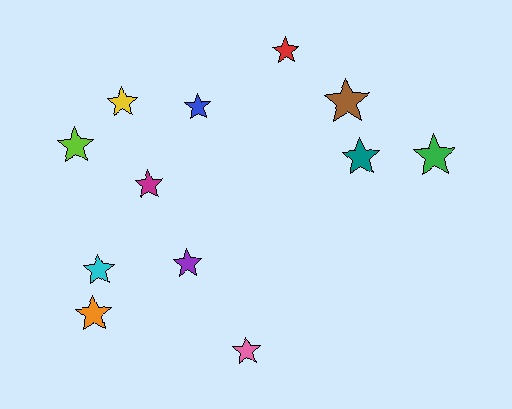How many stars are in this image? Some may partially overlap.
There are 12 stars.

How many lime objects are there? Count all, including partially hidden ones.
There is 1 lime object.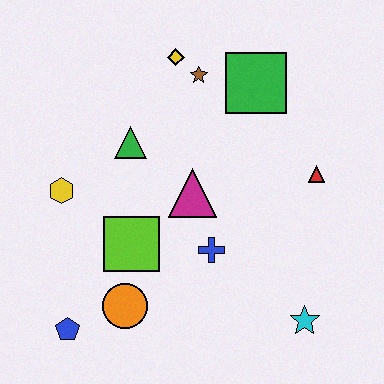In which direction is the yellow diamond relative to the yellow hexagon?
The yellow diamond is above the yellow hexagon.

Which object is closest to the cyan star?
The blue cross is closest to the cyan star.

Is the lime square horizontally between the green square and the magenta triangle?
No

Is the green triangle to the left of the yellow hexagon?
No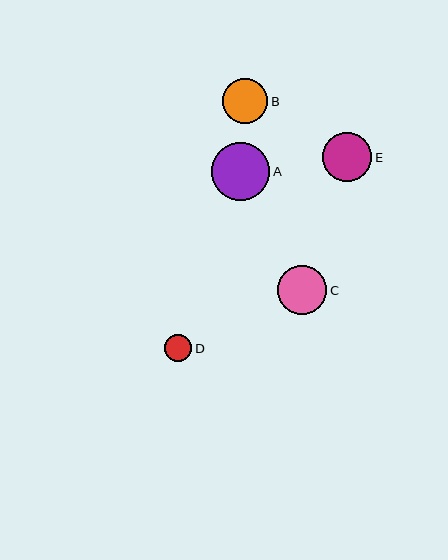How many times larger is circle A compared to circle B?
Circle A is approximately 1.3 times the size of circle B.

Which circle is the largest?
Circle A is the largest with a size of approximately 58 pixels.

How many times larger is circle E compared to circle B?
Circle E is approximately 1.1 times the size of circle B.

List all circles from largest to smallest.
From largest to smallest: A, E, C, B, D.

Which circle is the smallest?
Circle D is the smallest with a size of approximately 27 pixels.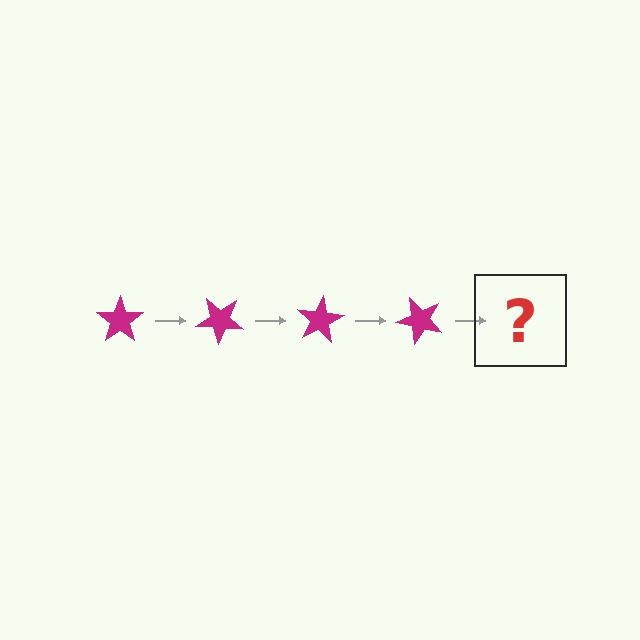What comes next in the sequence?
The next element should be a magenta star rotated 160 degrees.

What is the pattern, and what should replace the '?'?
The pattern is that the star rotates 40 degrees each step. The '?' should be a magenta star rotated 160 degrees.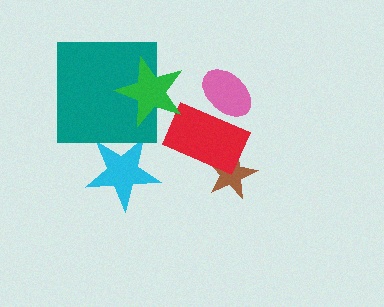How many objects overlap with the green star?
1 object overlaps with the green star.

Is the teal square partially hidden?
Yes, it is partially covered by another shape.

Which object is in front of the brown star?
The red rectangle is in front of the brown star.